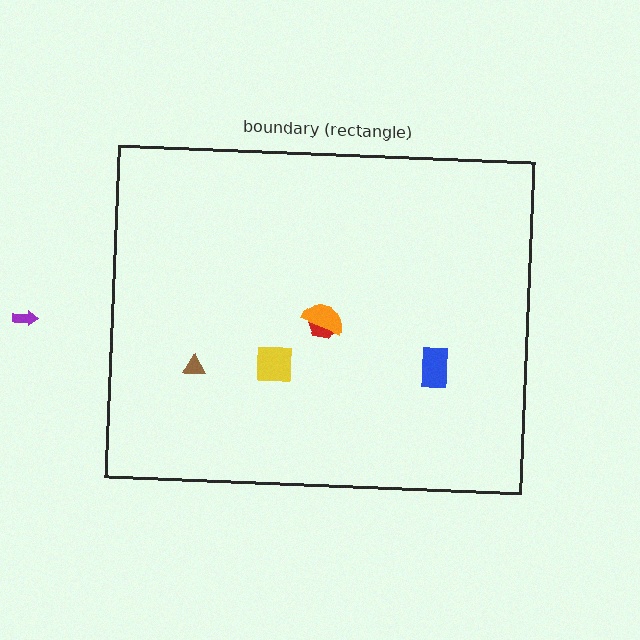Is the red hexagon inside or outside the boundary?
Inside.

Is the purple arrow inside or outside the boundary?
Outside.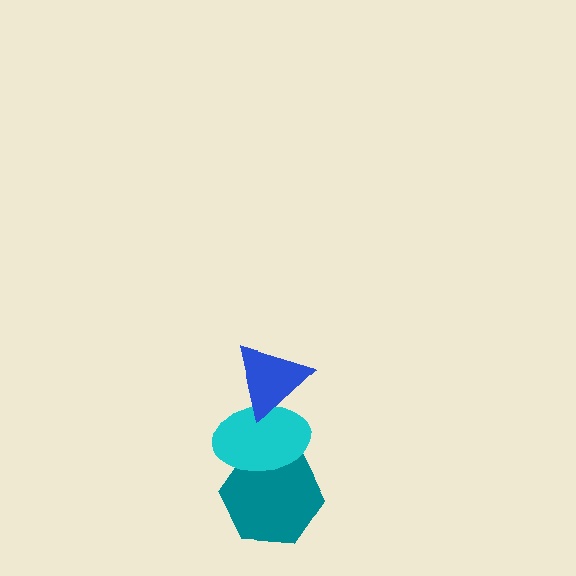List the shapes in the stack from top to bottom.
From top to bottom: the blue triangle, the cyan ellipse, the teal hexagon.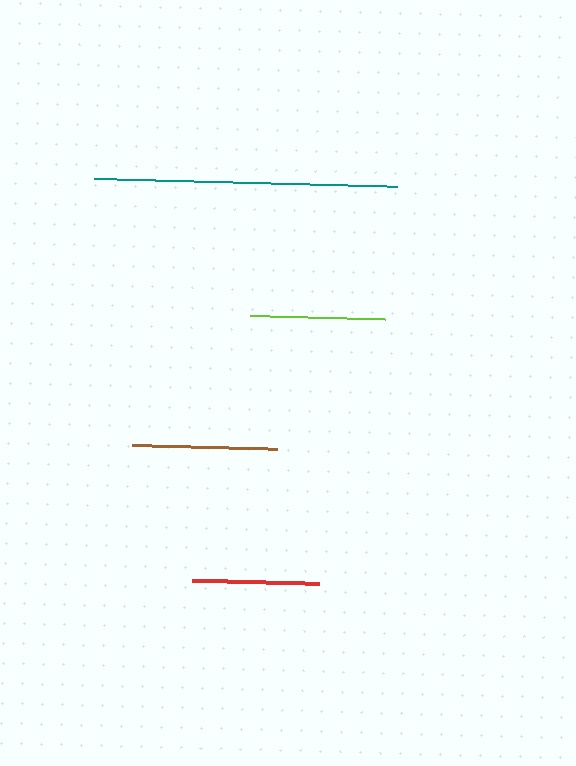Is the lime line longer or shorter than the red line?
The lime line is longer than the red line.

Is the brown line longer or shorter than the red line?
The brown line is longer than the red line.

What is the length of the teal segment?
The teal segment is approximately 302 pixels long.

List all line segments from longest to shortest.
From longest to shortest: teal, brown, lime, red.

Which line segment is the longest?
The teal line is the longest at approximately 302 pixels.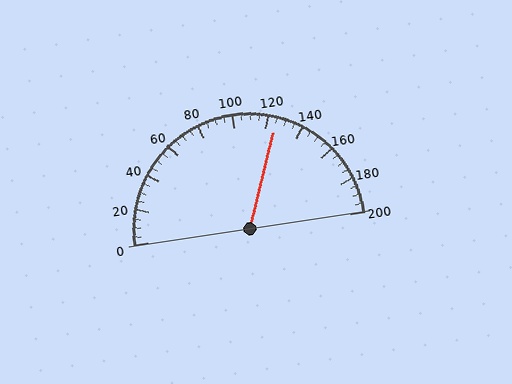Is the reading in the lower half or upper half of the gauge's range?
The reading is in the upper half of the range (0 to 200).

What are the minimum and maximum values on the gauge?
The gauge ranges from 0 to 200.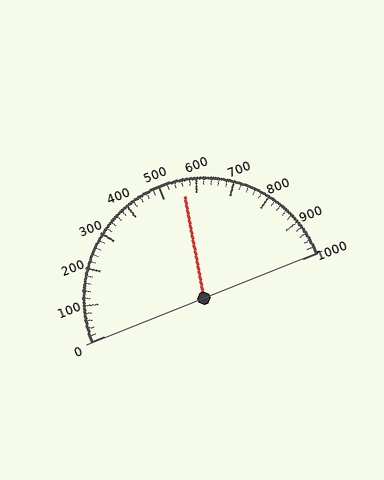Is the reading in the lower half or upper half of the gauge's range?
The reading is in the upper half of the range (0 to 1000).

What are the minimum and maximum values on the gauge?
The gauge ranges from 0 to 1000.